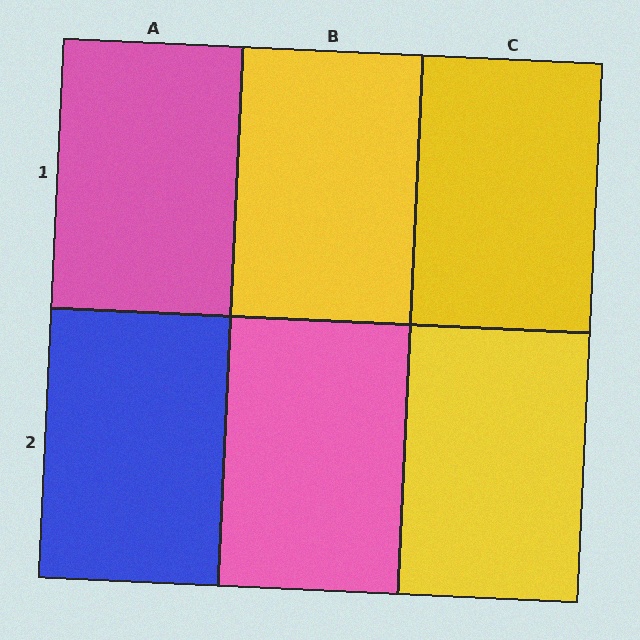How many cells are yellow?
3 cells are yellow.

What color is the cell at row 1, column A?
Pink.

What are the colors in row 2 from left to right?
Blue, pink, yellow.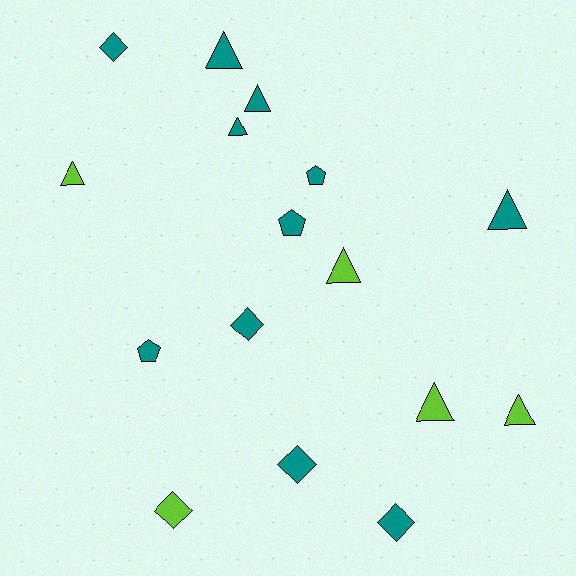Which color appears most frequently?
Teal, with 11 objects.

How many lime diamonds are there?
There is 1 lime diamond.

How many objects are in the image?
There are 16 objects.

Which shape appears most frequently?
Triangle, with 8 objects.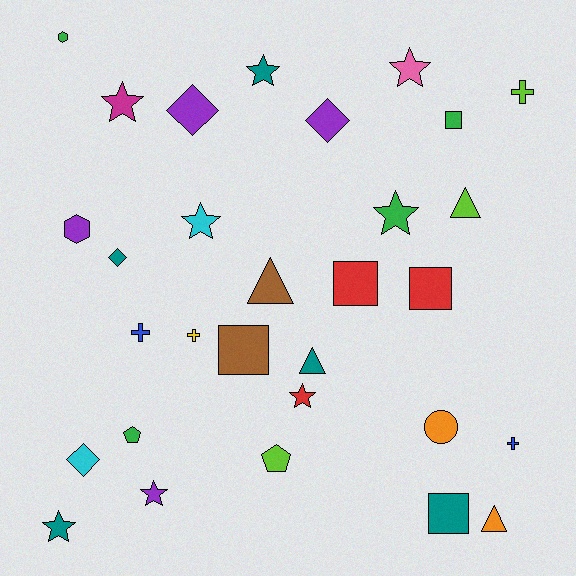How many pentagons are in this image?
There are 2 pentagons.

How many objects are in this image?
There are 30 objects.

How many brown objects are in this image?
There are 2 brown objects.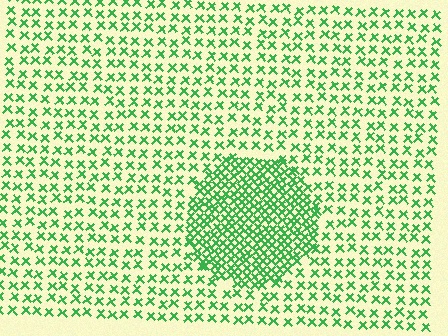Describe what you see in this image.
The image contains small green elements arranged at two different densities. A circle-shaped region is visible where the elements are more densely packed than the surrounding area.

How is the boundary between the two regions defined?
The boundary is defined by a change in element density (approximately 2.3x ratio). All elements are the same color, size, and shape.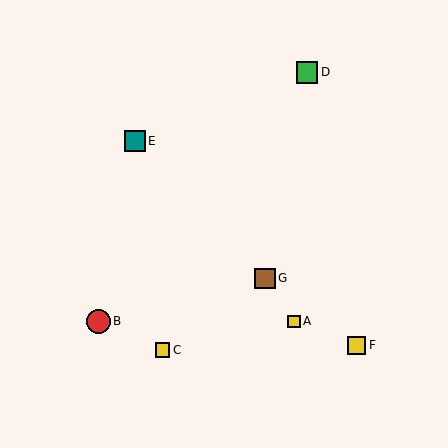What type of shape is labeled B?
Shape B is a red circle.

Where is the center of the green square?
The center of the green square is at (307, 72).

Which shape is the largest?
The red circle (labeled B) is the largest.